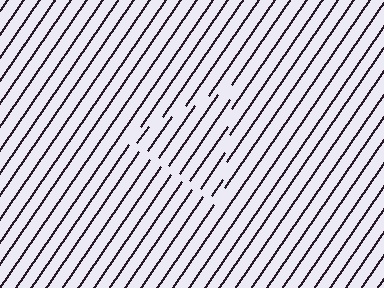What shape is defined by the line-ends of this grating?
An illusory triangle. The interior of the shape contains the same grating, shifted by half a period — the contour is defined by the phase discontinuity where line-ends from the inner and outer gratings abut.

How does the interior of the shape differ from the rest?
The interior of the shape contains the same grating, shifted by half a period — the contour is defined by the phase discontinuity where line-ends from the inner and outer gratings abut.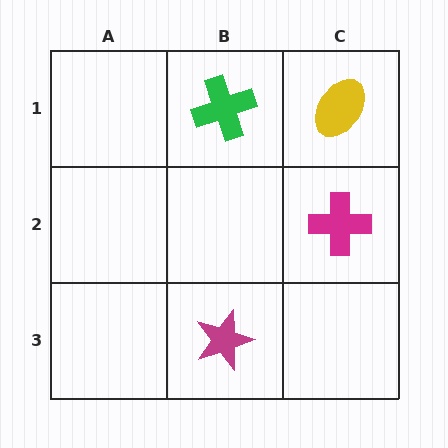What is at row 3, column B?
A magenta star.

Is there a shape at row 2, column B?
No, that cell is empty.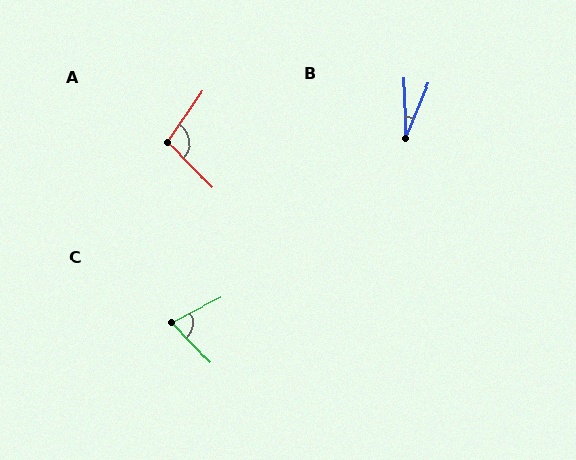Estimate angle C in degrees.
Approximately 72 degrees.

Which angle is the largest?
A, at approximately 101 degrees.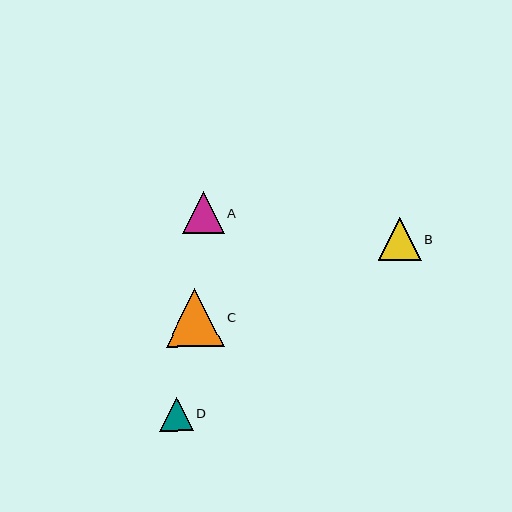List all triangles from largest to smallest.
From largest to smallest: C, B, A, D.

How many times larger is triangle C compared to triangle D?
Triangle C is approximately 1.7 times the size of triangle D.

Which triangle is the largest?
Triangle C is the largest with a size of approximately 58 pixels.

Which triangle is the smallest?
Triangle D is the smallest with a size of approximately 34 pixels.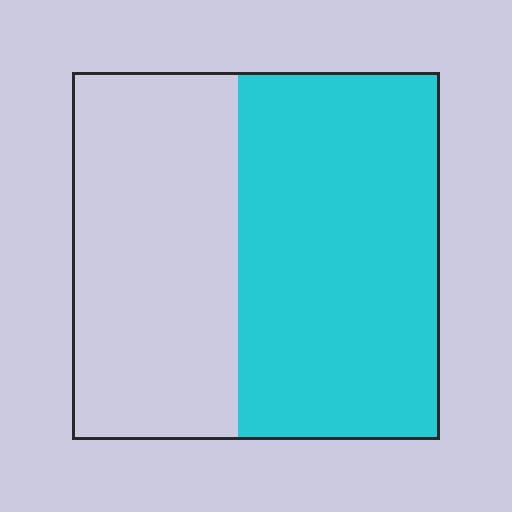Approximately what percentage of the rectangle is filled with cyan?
Approximately 55%.